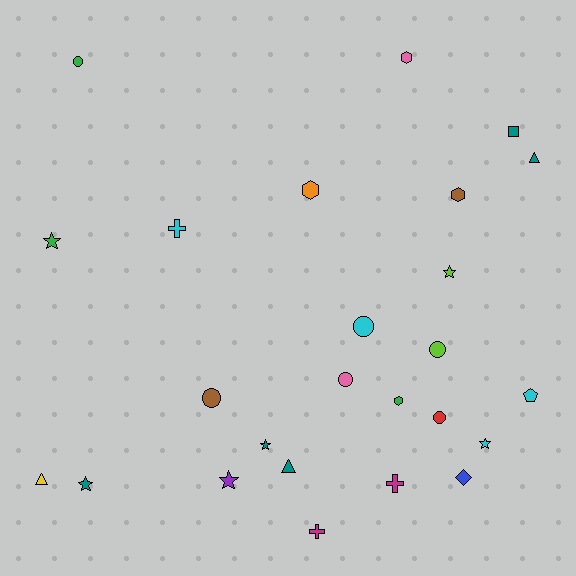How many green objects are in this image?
There are 3 green objects.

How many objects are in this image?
There are 25 objects.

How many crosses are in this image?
There are 3 crosses.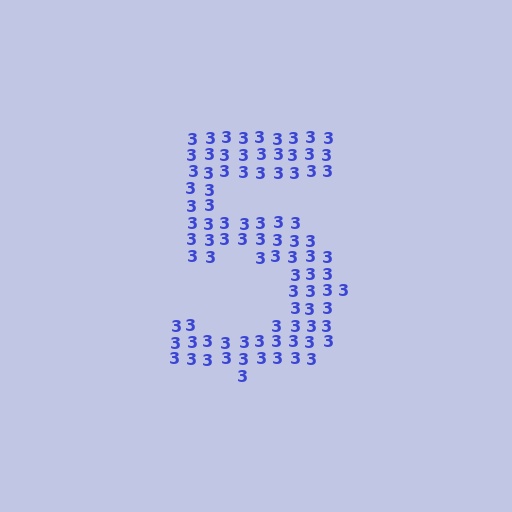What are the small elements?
The small elements are digit 3's.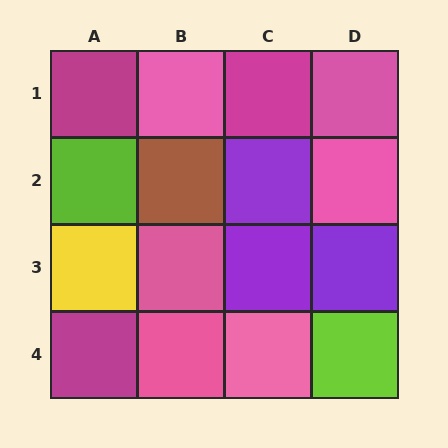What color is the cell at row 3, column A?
Yellow.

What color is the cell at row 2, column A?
Lime.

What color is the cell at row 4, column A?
Magenta.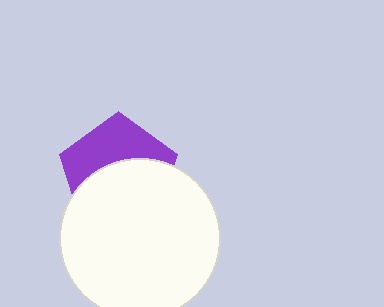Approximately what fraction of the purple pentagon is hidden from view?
Roughly 56% of the purple pentagon is hidden behind the white circle.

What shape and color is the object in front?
The object in front is a white circle.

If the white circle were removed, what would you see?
You would see the complete purple pentagon.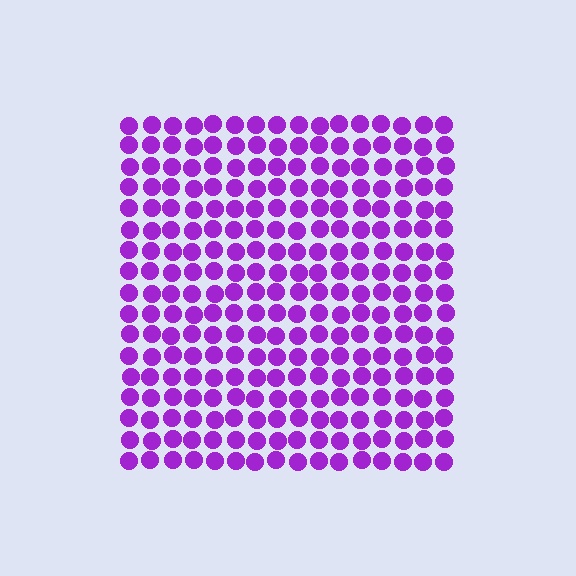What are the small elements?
The small elements are circles.